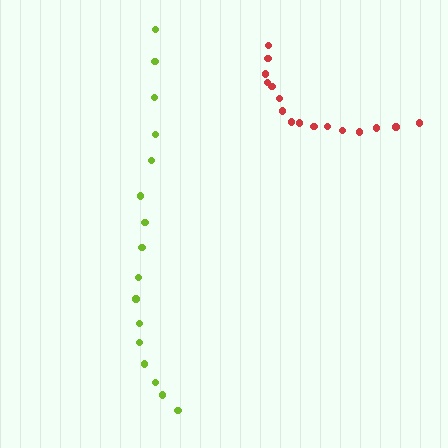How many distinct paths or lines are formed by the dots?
There are 2 distinct paths.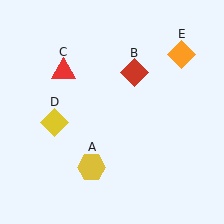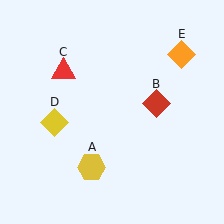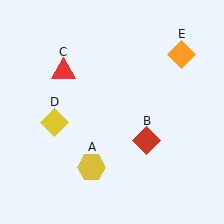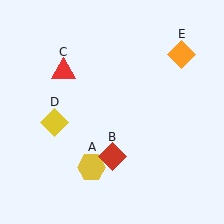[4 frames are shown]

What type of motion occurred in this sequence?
The red diamond (object B) rotated clockwise around the center of the scene.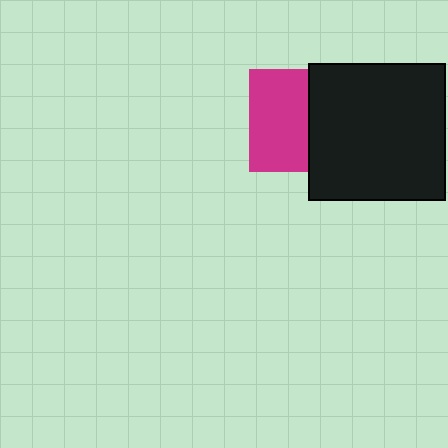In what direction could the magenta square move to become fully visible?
The magenta square could move left. That would shift it out from behind the black square entirely.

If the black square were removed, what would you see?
You would see the complete magenta square.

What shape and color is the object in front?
The object in front is a black square.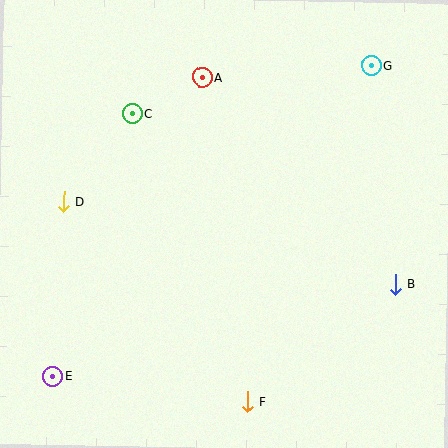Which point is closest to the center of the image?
Point C at (132, 113) is closest to the center.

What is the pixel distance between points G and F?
The distance between G and F is 359 pixels.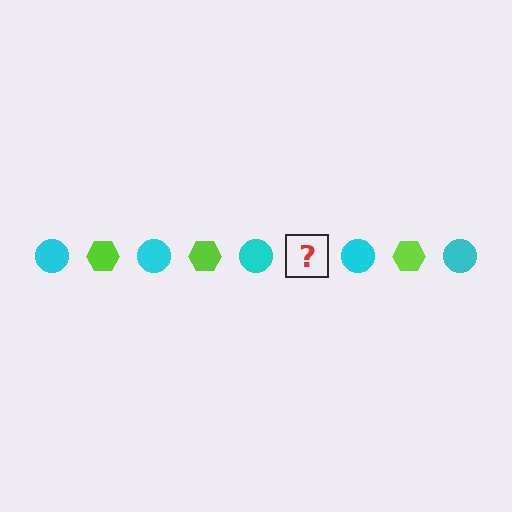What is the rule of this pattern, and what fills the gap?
The rule is that the pattern alternates between cyan circle and lime hexagon. The gap should be filled with a lime hexagon.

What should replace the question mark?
The question mark should be replaced with a lime hexagon.